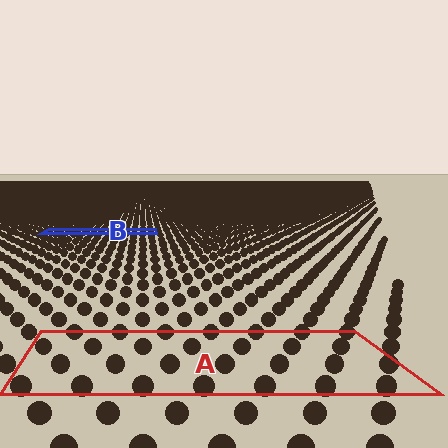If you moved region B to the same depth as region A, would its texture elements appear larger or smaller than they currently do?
They would appear larger. At a closer depth, the same texture elements are projected at a bigger on-screen size.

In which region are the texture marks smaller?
The texture marks are smaller in region B, because it is farther away.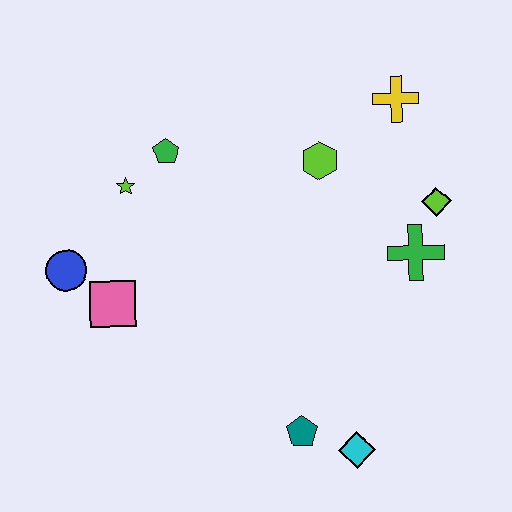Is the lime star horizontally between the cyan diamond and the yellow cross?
No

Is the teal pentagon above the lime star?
No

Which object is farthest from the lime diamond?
The blue circle is farthest from the lime diamond.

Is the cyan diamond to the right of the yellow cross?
No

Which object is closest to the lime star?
The green pentagon is closest to the lime star.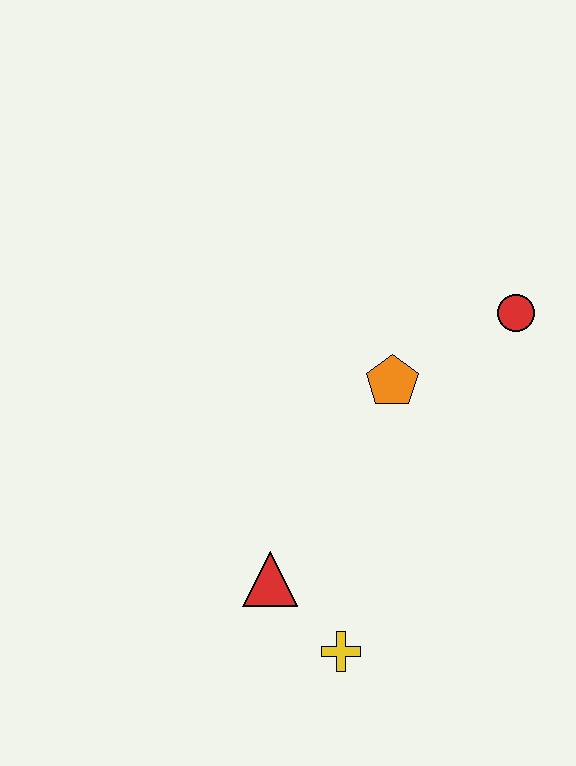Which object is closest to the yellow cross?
The red triangle is closest to the yellow cross.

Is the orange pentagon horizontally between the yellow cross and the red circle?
Yes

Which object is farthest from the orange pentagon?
The yellow cross is farthest from the orange pentagon.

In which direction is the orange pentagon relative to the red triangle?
The orange pentagon is above the red triangle.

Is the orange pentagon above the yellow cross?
Yes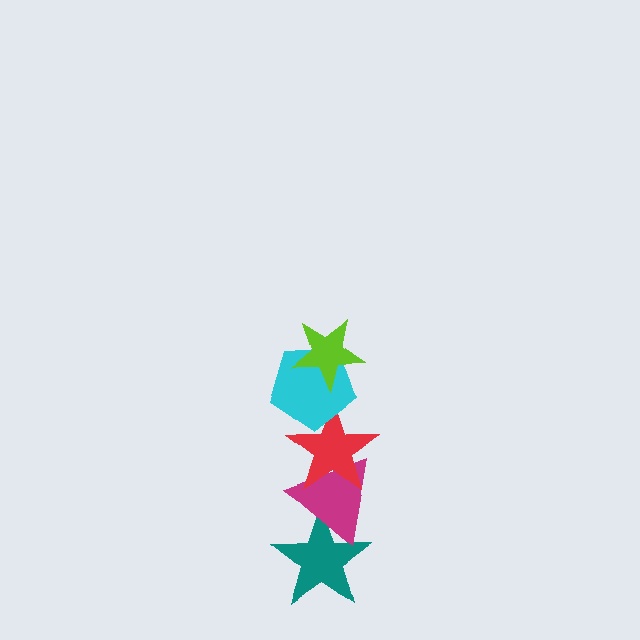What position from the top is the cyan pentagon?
The cyan pentagon is 2nd from the top.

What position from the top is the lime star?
The lime star is 1st from the top.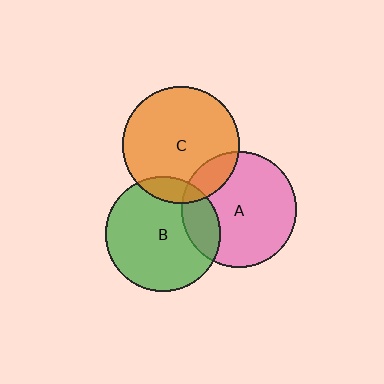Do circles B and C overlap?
Yes.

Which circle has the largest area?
Circle C (orange).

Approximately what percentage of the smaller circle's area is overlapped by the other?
Approximately 10%.